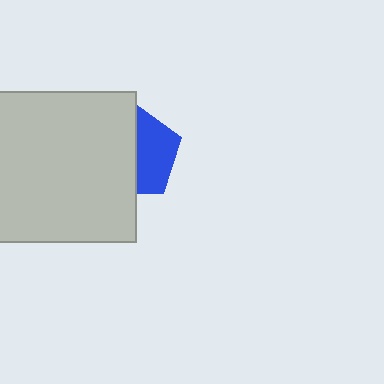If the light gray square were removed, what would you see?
You would see the complete blue pentagon.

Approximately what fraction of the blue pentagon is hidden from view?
Roughly 56% of the blue pentagon is hidden behind the light gray square.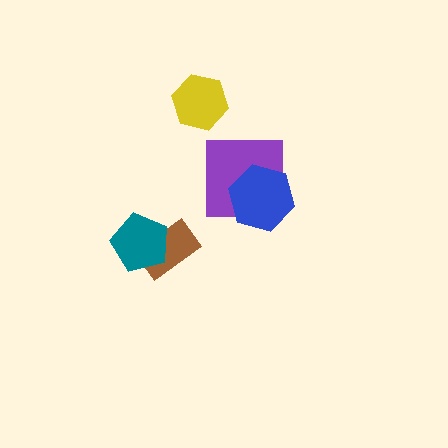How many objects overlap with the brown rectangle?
1 object overlaps with the brown rectangle.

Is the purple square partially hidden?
Yes, it is partially covered by another shape.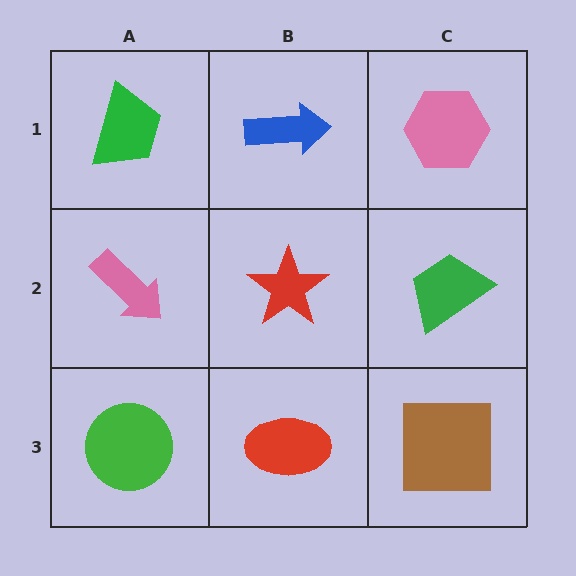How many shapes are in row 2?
3 shapes.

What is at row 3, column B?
A red ellipse.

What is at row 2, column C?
A green trapezoid.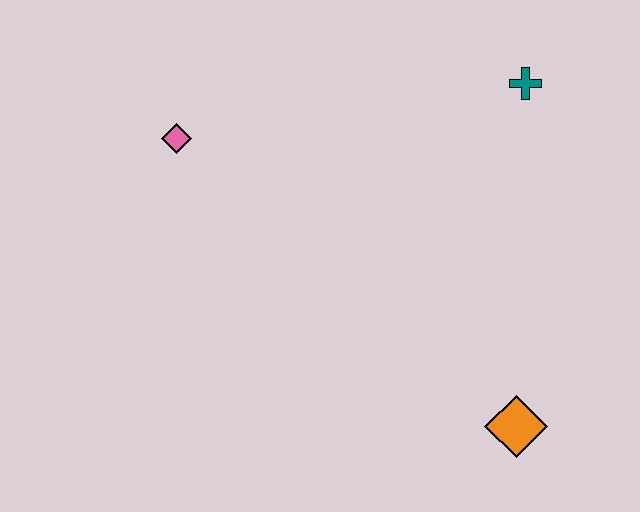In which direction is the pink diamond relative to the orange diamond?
The pink diamond is to the left of the orange diamond.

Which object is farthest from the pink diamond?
The orange diamond is farthest from the pink diamond.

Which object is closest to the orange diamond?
The teal cross is closest to the orange diamond.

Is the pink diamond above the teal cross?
No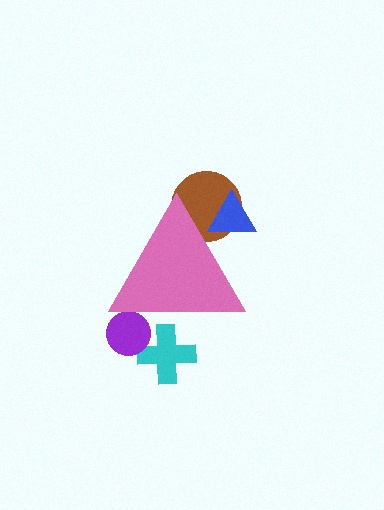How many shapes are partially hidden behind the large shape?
4 shapes are partially hidden.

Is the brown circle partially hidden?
Yes, the brown circle is partially hidden behind the pink triangle.